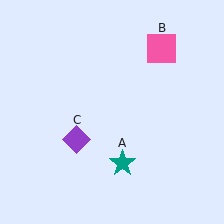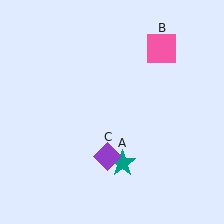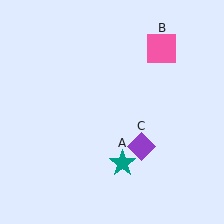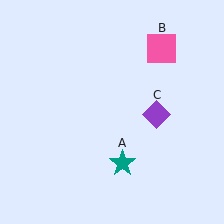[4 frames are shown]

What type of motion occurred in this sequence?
The purple diamond (object C) rotated counterclockwise around the center of the scene.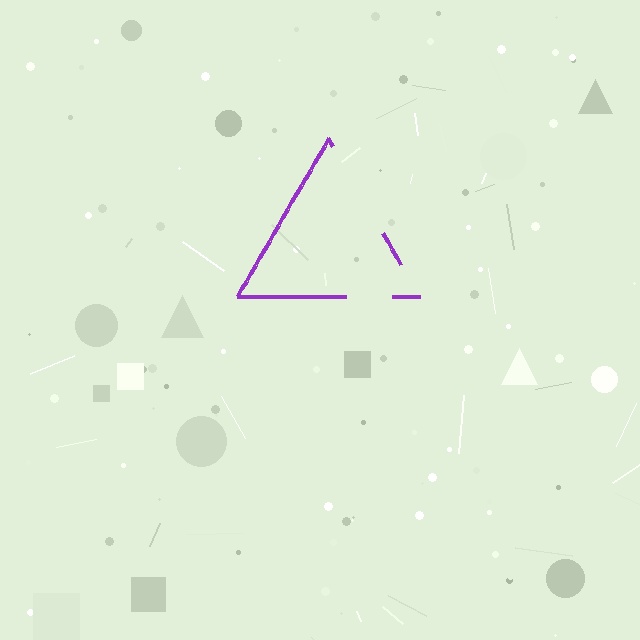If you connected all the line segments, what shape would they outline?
They would outline a triangle.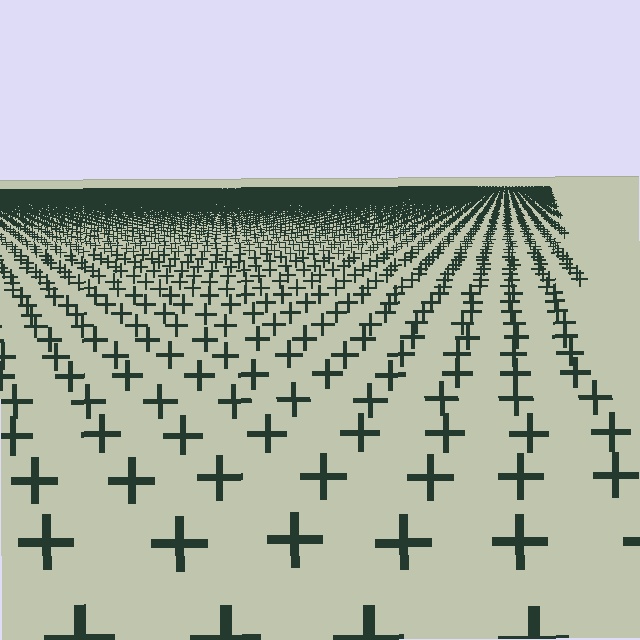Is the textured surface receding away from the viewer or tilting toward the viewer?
The surface is receding away from the viewer. Texture elements get smaller and denser toward the top.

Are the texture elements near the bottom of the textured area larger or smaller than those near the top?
Larger. Near the bottom, elements are closer to the viewer and appear at a bigger on-screen size.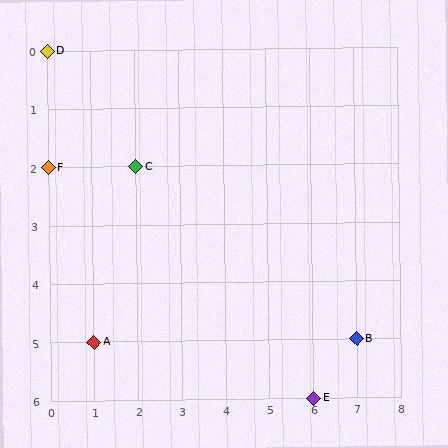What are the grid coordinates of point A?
Point A is at grid coordinates (1, 5).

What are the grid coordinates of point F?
Point F is at grid coordinates (0, 2).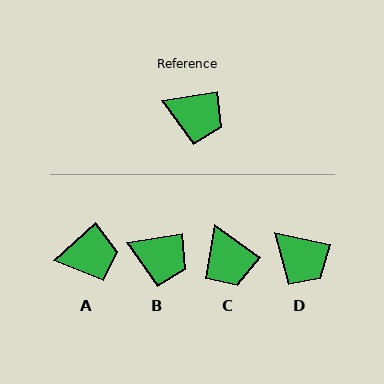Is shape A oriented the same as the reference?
No, it is off by about 33 degrees.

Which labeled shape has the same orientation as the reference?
B.